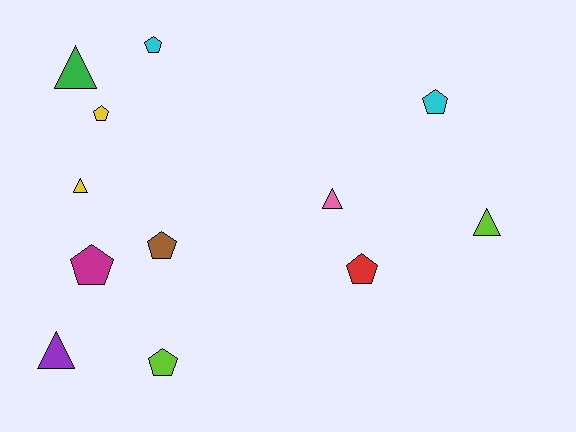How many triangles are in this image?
There are 5 triangles.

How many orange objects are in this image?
There are no orange objects.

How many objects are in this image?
There are 12 objects.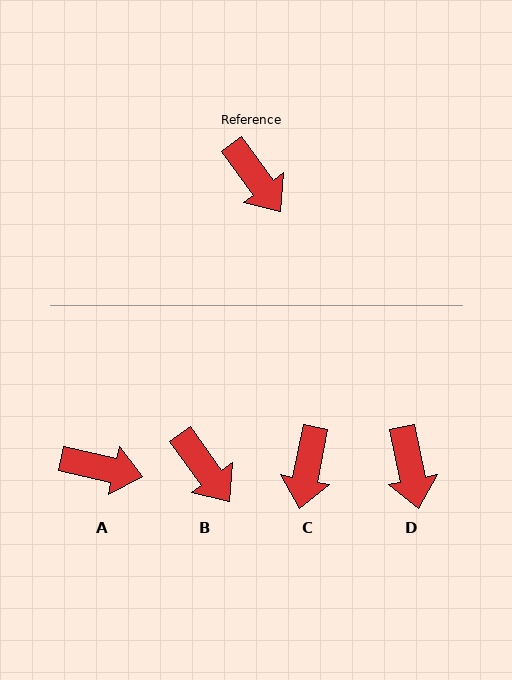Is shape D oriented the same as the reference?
No, it is off by about 25 degrees.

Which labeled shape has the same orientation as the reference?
B.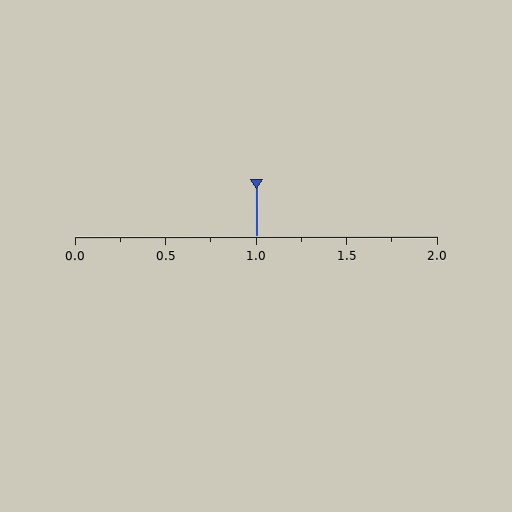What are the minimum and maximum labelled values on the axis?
The axis runs from 0.0 to 2.0.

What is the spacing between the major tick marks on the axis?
The major ticks are spaced 0.5 apart.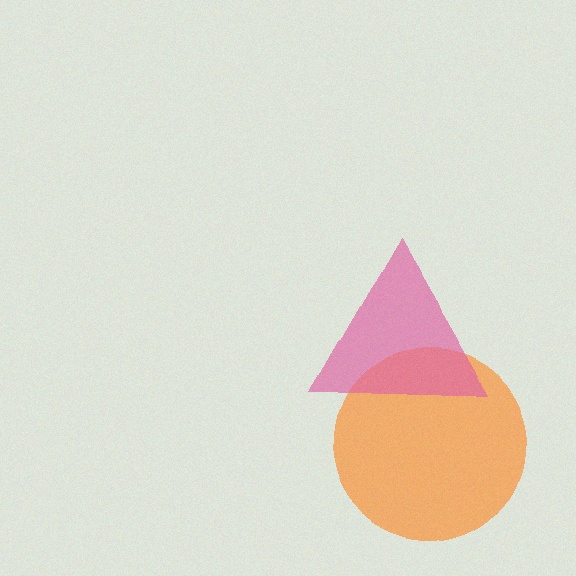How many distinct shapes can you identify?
There are 2 distinct shapes: an orange circle, a pink triangle.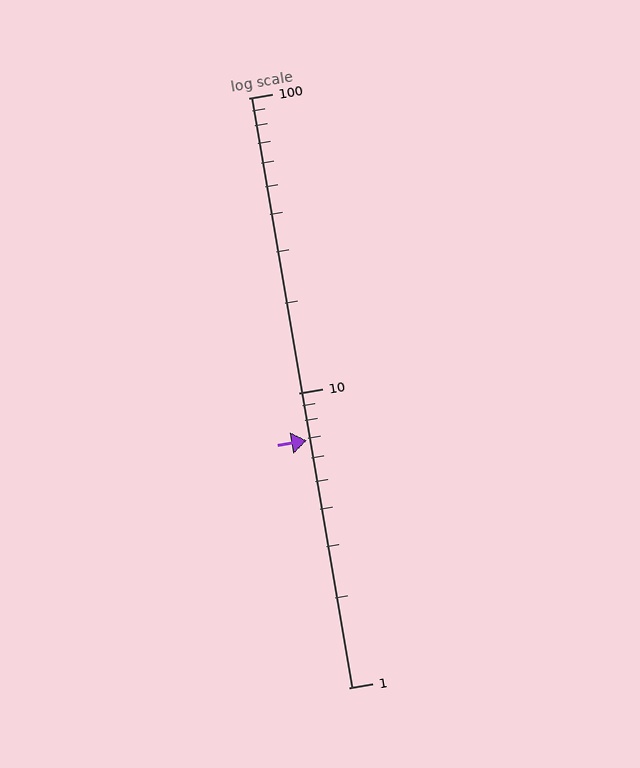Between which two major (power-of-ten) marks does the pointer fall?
The pointer is between 1 and 10.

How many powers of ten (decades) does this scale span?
The scale spans 2 decades, from 1 to 100.